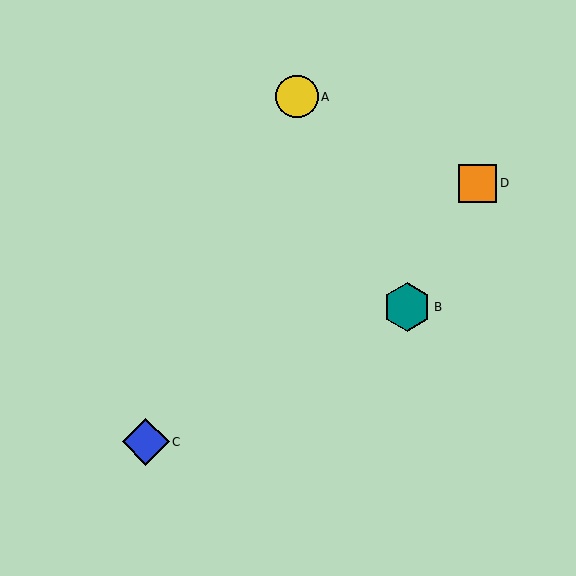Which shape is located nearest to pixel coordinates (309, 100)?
The yellow circle (labeled A) at (297, 97) is nearest to that location.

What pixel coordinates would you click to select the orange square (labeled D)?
Click at (478, 183) to select the orange square D.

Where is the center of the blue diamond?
The center of the blue diamond is at (146, 442).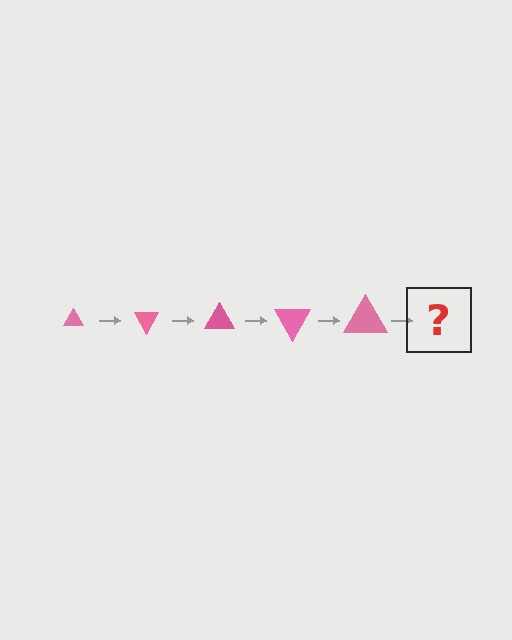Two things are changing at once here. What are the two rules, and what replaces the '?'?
The two rules are that the triangle grows larger each step and it rotates 60 degrees each step. The '?' should be a triangle, larger than the previous one and rotated 300 degrees from the start.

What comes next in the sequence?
The next element should be a triangle, larger than the previous one and rotated 300 degrees from the start.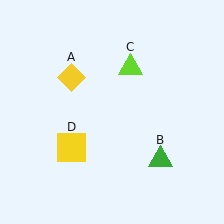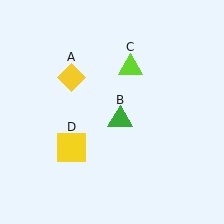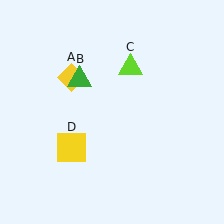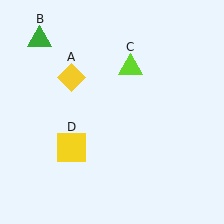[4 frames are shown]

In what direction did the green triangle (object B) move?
The green triangle (object B) moved up and to the left.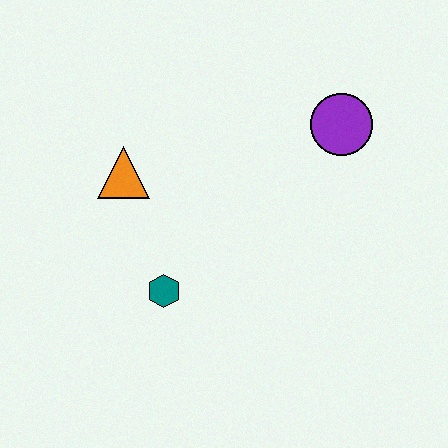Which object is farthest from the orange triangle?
The purple circle is farthest from the orange triangle.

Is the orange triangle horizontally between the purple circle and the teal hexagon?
No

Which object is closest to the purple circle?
The orange triangle is closest to the purple circle.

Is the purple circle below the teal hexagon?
No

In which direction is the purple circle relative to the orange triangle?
The purple circle is to the right of the orange triangle.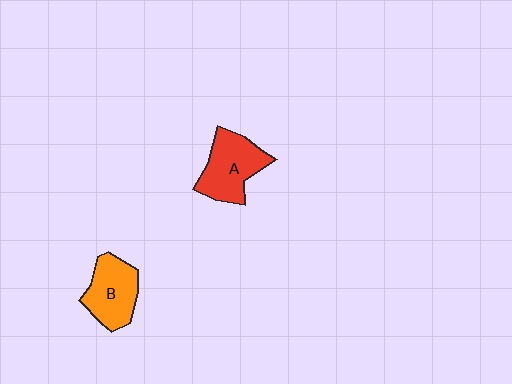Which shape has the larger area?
Shape A (red).